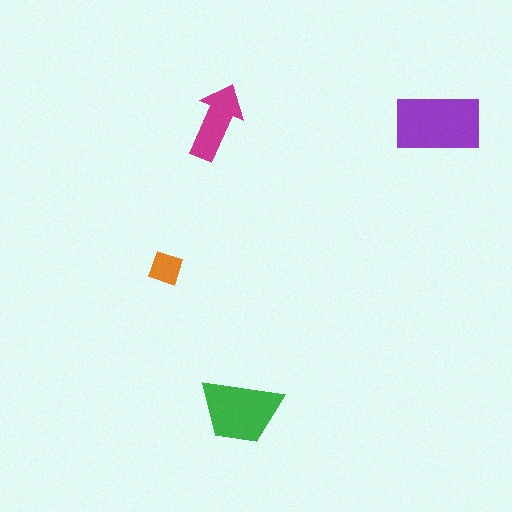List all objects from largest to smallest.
The purple rectangle, the green trapezoid, the magenta arrow, the orange square.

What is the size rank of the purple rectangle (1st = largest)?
1st.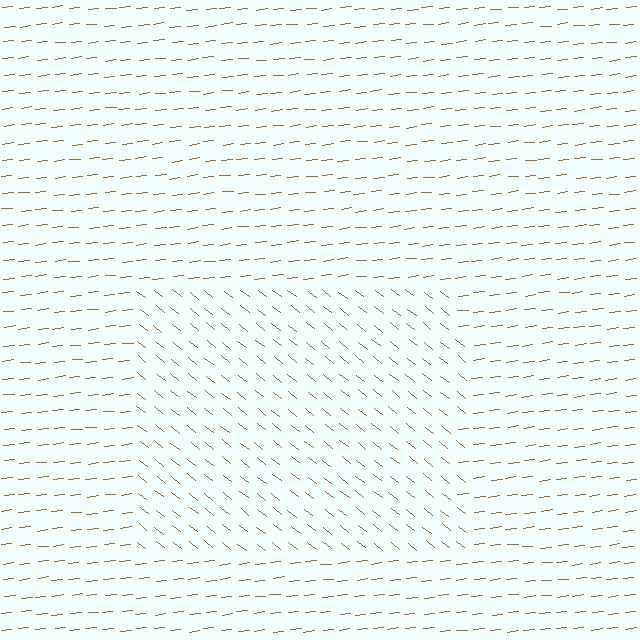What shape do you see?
I see a rectangle.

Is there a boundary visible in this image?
Yes, there is a texture boundary formed by a change in line orientation.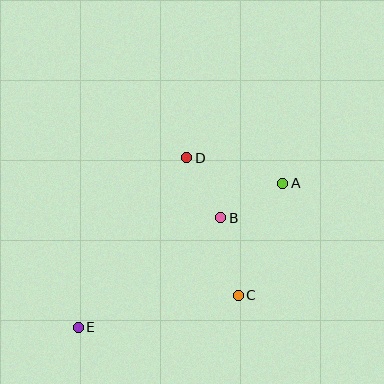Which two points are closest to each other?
Points B and D are closest to each other.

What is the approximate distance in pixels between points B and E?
The distance between B and E is approximately 180 pixels.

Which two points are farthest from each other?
Points A and E are farthest from each other.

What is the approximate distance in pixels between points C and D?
The distance between C and D is approximately 147 pixels.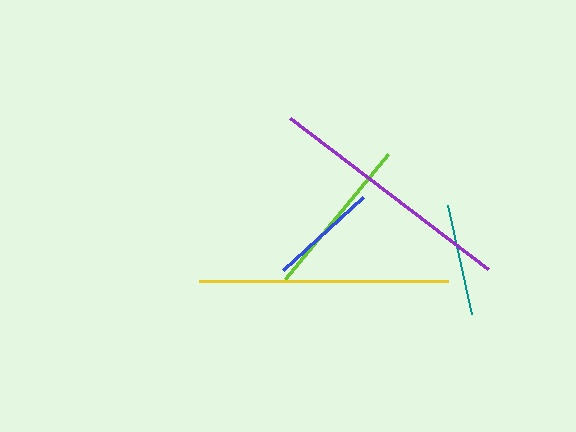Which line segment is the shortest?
The blue line is the shortest at approximately 109 pixels.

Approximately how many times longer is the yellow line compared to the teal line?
The yellow line is approximately 2.2 times the length of the teal line.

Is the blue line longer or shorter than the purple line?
The purple line is longer than the blue line.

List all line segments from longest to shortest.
From longest to shortest: purple, yellow, lime, teal, blue.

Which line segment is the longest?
The purple line is the longest at approximately 249 pixels.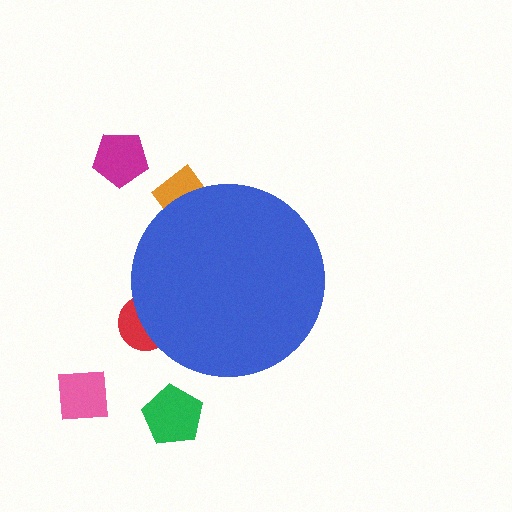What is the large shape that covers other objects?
A blue circle.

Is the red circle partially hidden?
Yes, the red circle is partially hidden behind the blue circle.